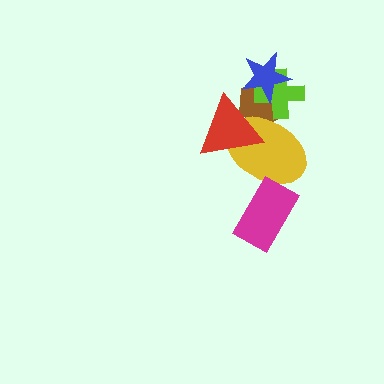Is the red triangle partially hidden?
No, no other shape covers it.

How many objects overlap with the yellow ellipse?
4 objects overlap with the yellow ellipse.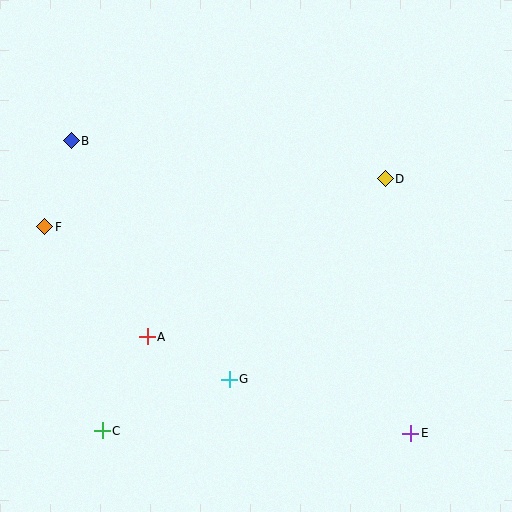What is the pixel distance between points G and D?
The distance between G and D is 254 pixels.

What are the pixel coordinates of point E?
Point E is at (411, 433).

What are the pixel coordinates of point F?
Point F is at (45, 227).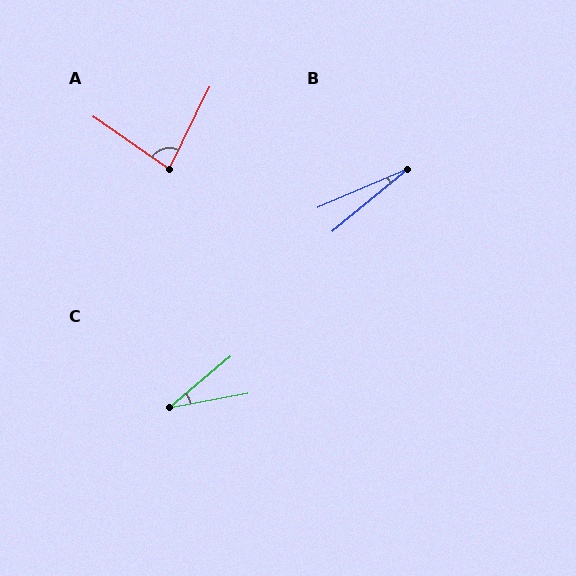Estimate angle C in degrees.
Approximately 30 degrees.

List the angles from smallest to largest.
B (16°), C (30°), A (82°).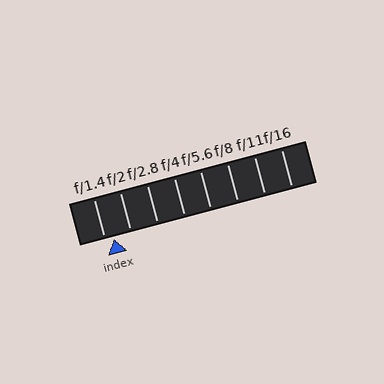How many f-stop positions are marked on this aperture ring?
There are 8 f-stop positions marked.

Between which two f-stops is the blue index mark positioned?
The index mark is between f/1.4 and f/2.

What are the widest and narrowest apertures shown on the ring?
The widest aperture shown is f/1.4 and the narrowest is f/16.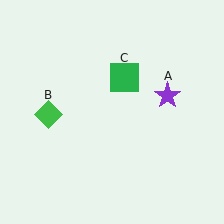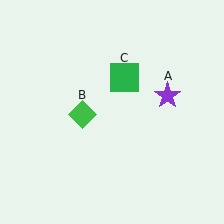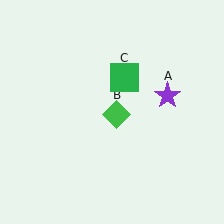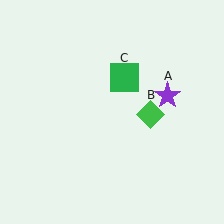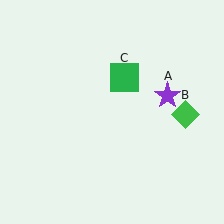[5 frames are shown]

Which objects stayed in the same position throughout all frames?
Purple star (object A) and green square (object C) remained stationary.